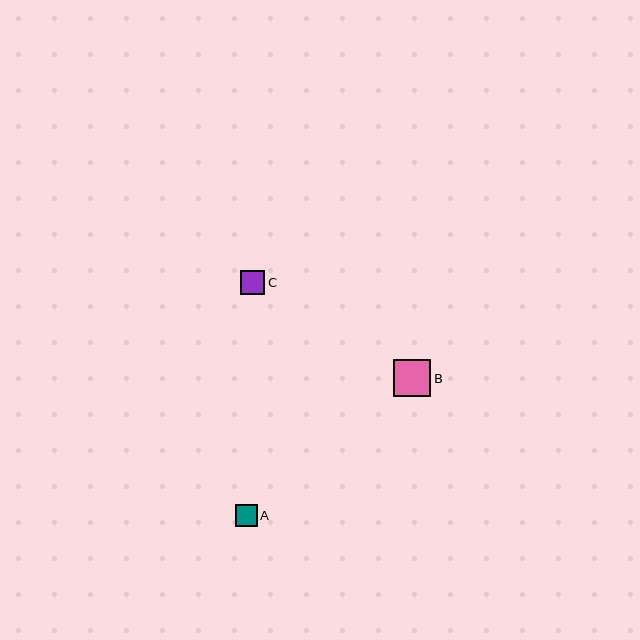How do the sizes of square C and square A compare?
Square C and square A are approximately the same size.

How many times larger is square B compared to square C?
Square B is approximately 1.5 times the size of square C.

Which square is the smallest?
Square A is the smallest with a size of approximately 22 pixels.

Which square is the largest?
Square B is the largest with a size of approximately 37 pixels.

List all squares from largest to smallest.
From largest to smallest: B, C, A.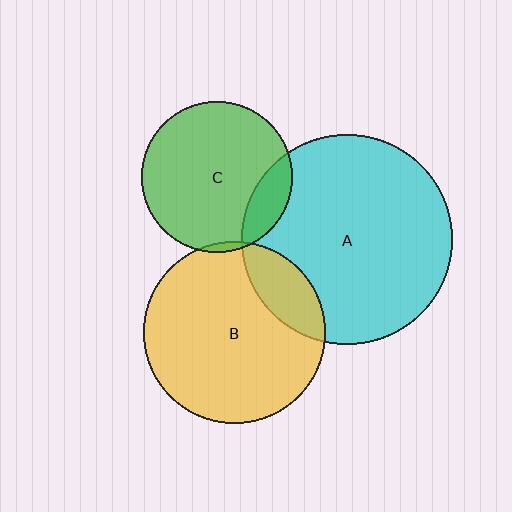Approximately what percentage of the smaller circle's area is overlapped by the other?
Approximately 15%.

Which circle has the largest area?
Circle A (cyan).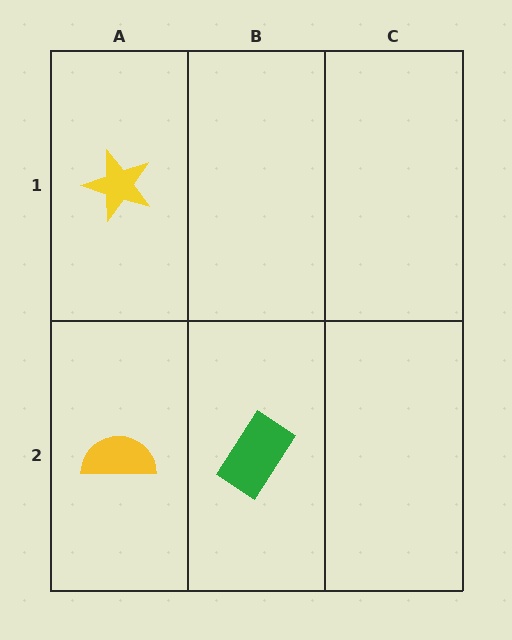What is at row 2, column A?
A yellow semicircle.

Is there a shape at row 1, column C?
No, that cell is empty.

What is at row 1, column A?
A yellow star.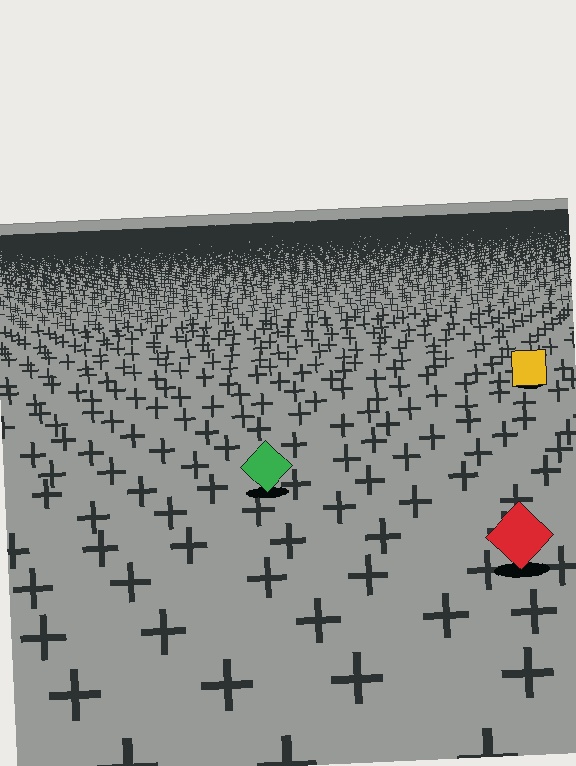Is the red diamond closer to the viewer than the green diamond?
Yes. The red diamond is closer — you can tell from the texture gradient: the ground texture is coarser near it.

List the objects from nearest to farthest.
From nearest to farthest: the red diamond, the green diamond, the yellow square.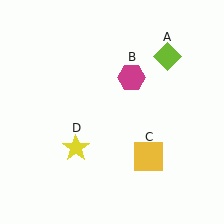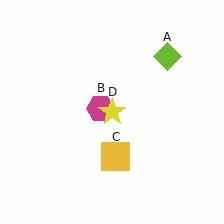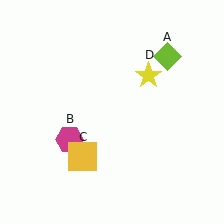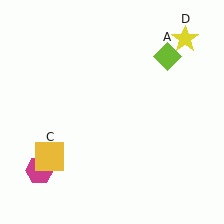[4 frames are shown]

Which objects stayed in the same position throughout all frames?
Lime diamond (object A) remained stationary.